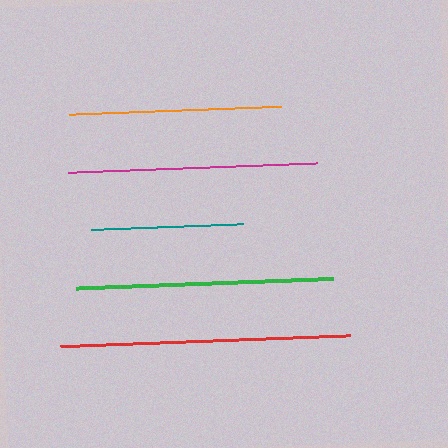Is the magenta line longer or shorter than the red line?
The red line is longer than the magenta line.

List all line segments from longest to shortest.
From longest to shortest: red, green, magenta, orange, teal.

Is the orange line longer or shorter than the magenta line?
The magenta line is longer than the orange line.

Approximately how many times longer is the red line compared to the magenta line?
The red line is approximately 1.2 times the length of the magenta line.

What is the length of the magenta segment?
The magenta segment is approximately 250 pixels long.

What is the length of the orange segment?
The orange segment is approximately 213 pixels long.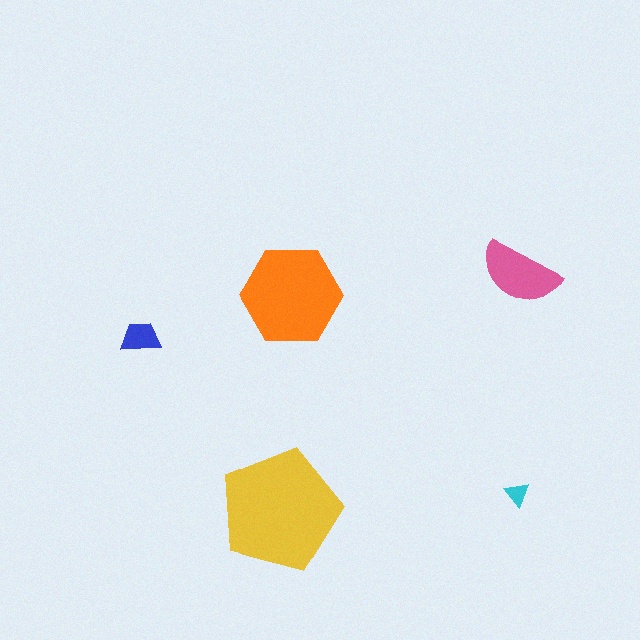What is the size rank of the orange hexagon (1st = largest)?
2nd.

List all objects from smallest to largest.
The cyan triangle, the blue trapezoid, the pink semicircle, the orange hexagon, the yellow pentagon.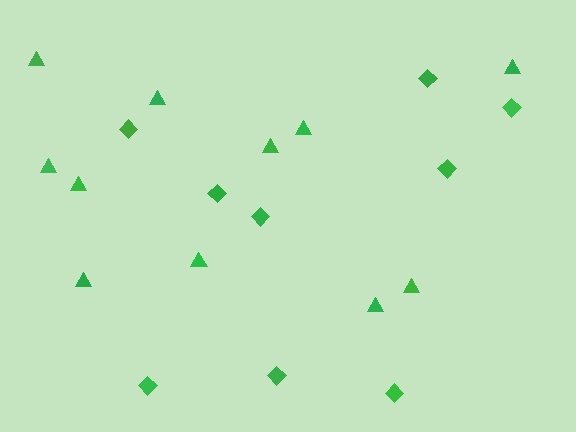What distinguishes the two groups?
There are 2 groups: one group of diamonds (9) and one group of triangles (11).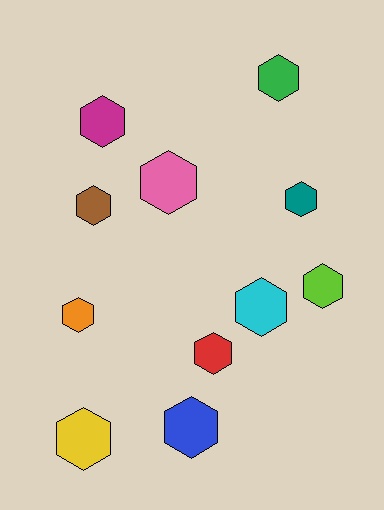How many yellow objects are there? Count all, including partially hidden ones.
There is 1 yellow object.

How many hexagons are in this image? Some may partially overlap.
There are 11 hexagons.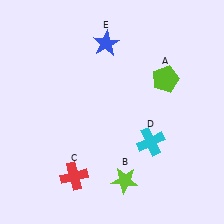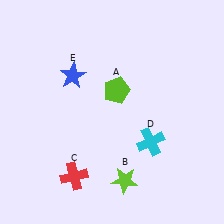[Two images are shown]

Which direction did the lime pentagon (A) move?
The lime pentagon (A) moved left.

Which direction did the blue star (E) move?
The blue star (E) moved left.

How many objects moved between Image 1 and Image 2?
2 objects moved between the two images.